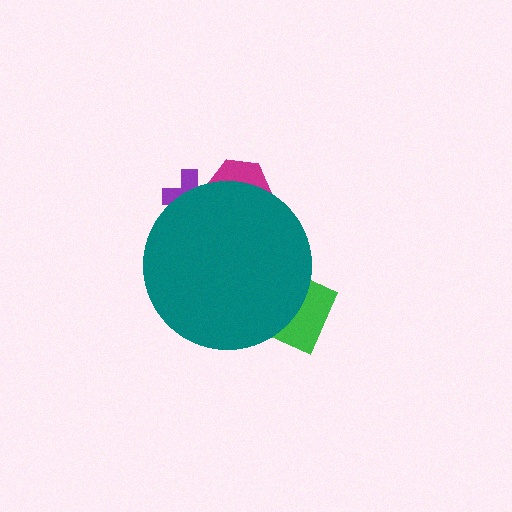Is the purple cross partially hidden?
Yes, the purple cross is partially hidden behind the teal circle.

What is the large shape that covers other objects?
A teal circle.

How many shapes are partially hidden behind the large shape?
3 shapes are partially hidden.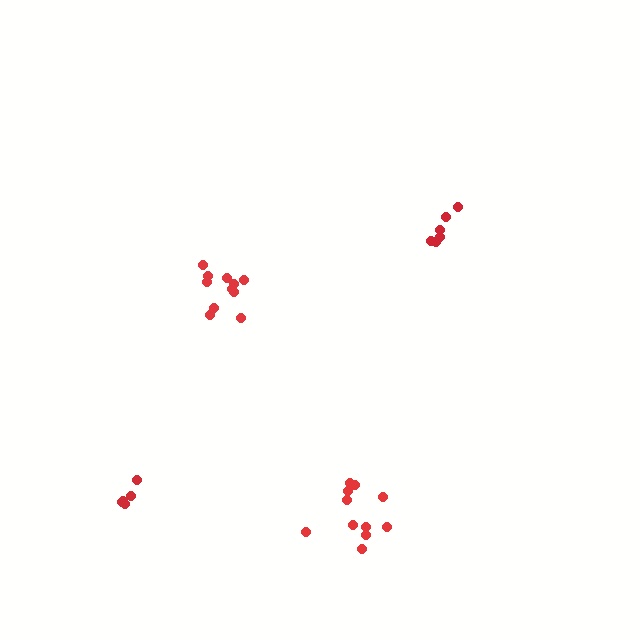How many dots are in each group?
Group 1: 6 dots, Group 2: 11 dots, Group 3: 11 dots, Group 4: 5 dots (33 total).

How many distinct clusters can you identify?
There are 4 distinct clusters.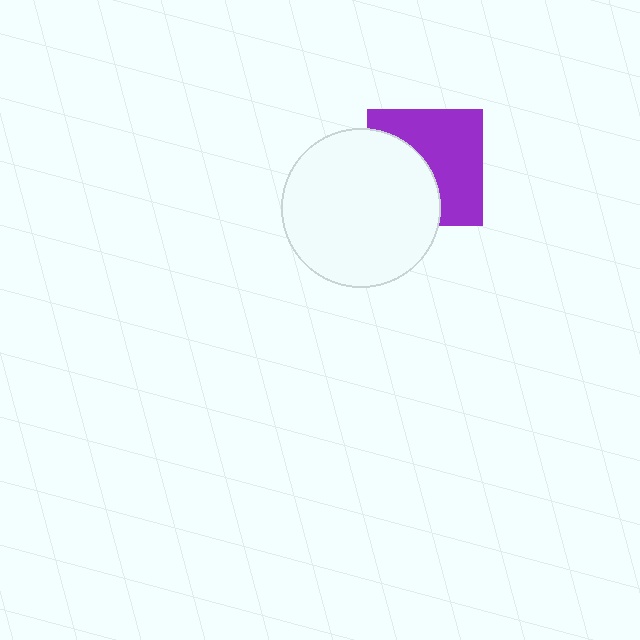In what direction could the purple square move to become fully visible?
The purple square could move right. That would shift it out from behind the white circle entirely.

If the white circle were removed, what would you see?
You would see the complete purple square.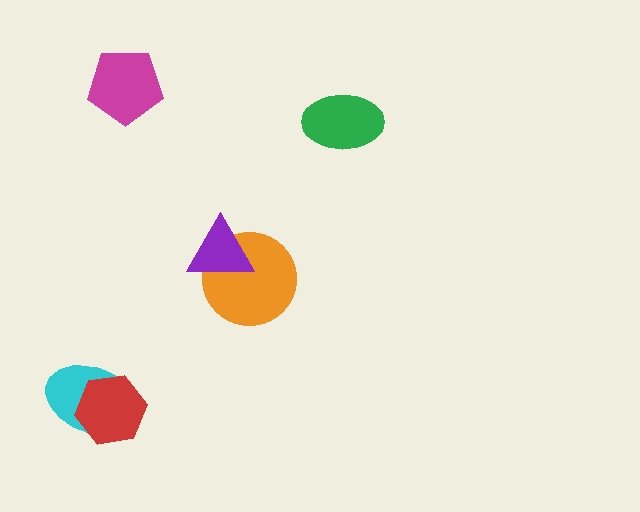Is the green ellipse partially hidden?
No, no other shape covers it.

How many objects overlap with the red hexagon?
1 object overlaps with the red hexagon.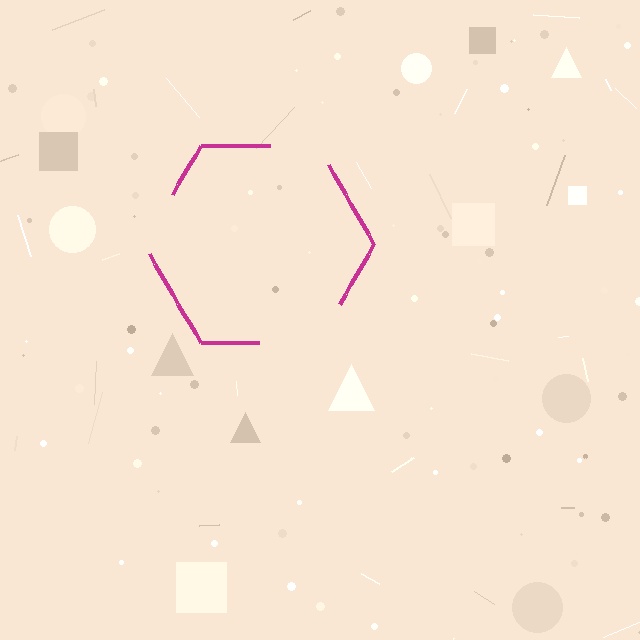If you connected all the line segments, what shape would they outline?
They would outline a hexagon.